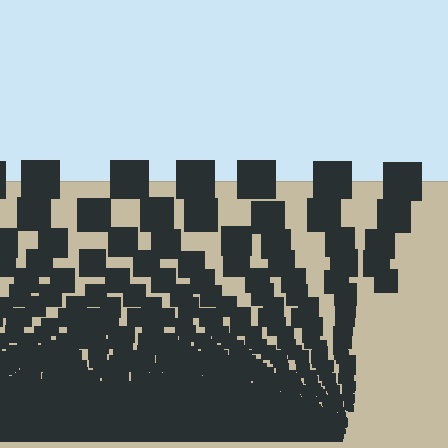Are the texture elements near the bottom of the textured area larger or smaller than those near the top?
Smaller. The gradient is inverted — elements near the bottom are smaller and denser.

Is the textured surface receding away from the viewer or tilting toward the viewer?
The surface appears to tilt toward the viewer. Texture elements get larger and sparser toward the top.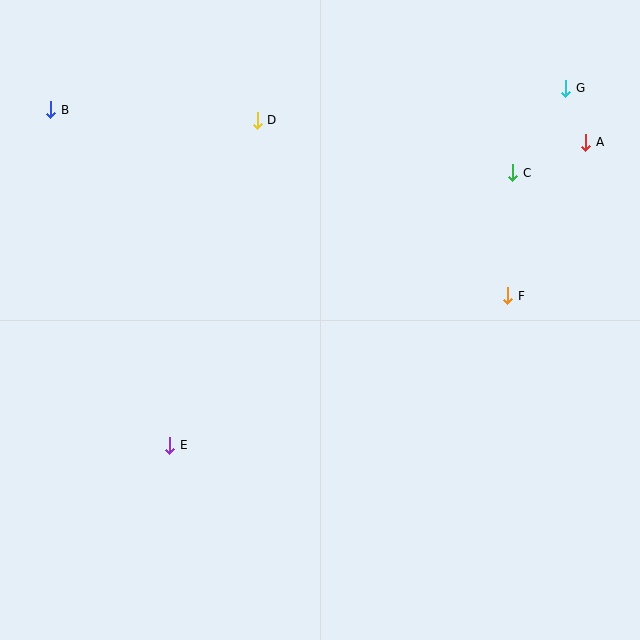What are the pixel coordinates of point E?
Point E is at (170, 445).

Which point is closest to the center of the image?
Point F at (508, 296) is closest to the center.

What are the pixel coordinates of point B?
Point B is at (51, 110).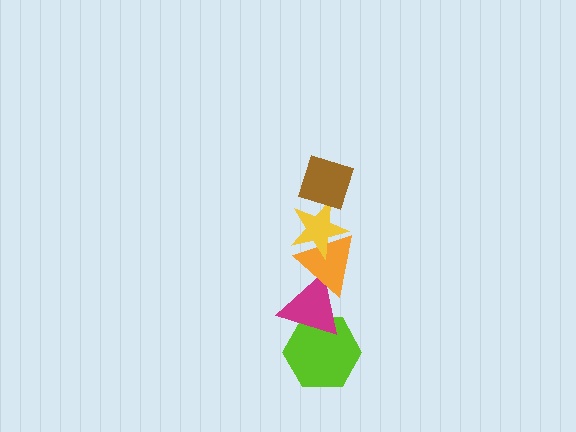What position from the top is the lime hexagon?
The lime hexagon is 5th from the top.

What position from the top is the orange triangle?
The orange triangle is 3rd from the top.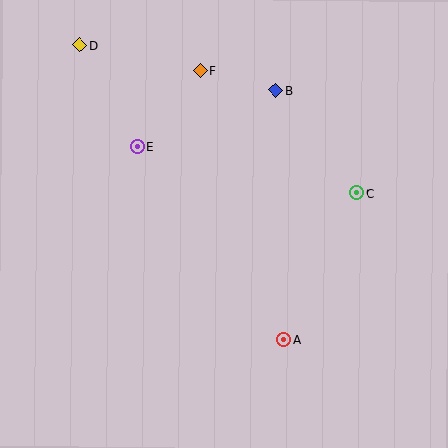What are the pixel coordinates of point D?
Point D is at (80, 45).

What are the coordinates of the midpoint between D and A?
The midpoint between D and A is at (182, 192).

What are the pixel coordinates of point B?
Point B is at (276, 90).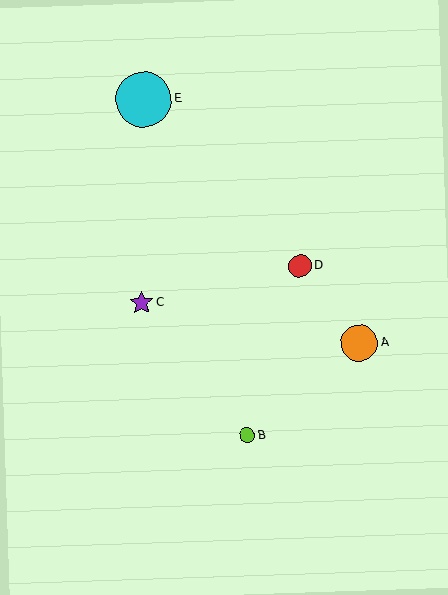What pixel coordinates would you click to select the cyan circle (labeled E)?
Click at (144, 99) to select the cyan circle E.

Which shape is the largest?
The cyan circle (labeled E) is the largest.